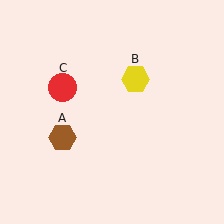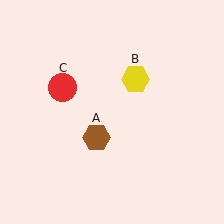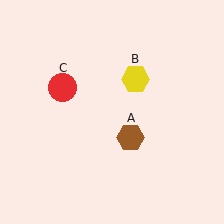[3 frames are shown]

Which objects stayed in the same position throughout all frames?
Yellow hexagon (object B) and red circle (object C) remained stationary.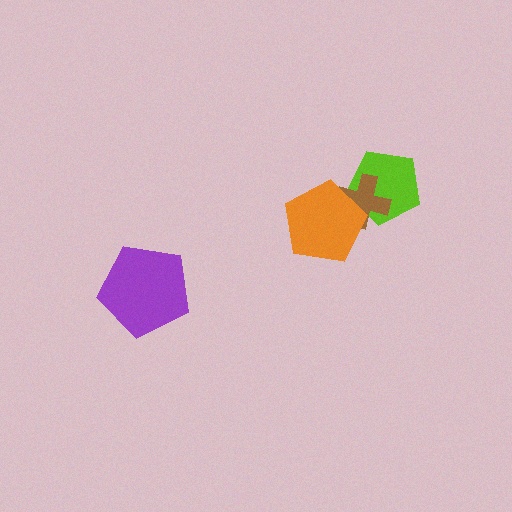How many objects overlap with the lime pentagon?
2 objects overlap with the lime pentagon.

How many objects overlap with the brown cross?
2 objects overlap with the brown cross.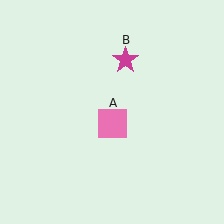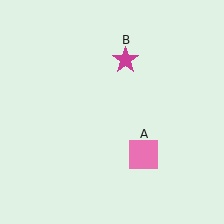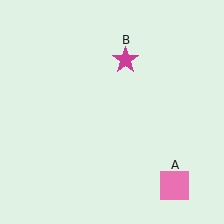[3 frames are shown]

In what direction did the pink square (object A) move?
The pink square (object A) moved down and to the right.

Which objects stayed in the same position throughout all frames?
Magenta star (object B) remained stationary.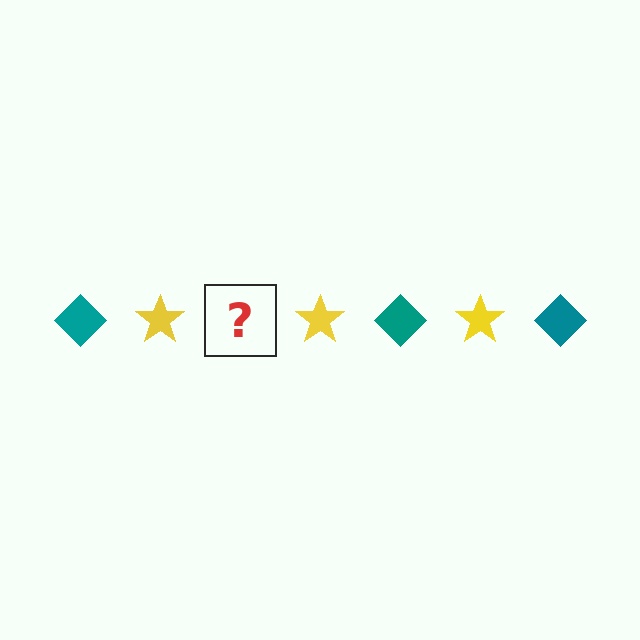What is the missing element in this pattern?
The missing element is a teal diamond.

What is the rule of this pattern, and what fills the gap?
The rule is that the pattern alternates between teal diamond and yellow star. The gap should be filled with a teal diamond.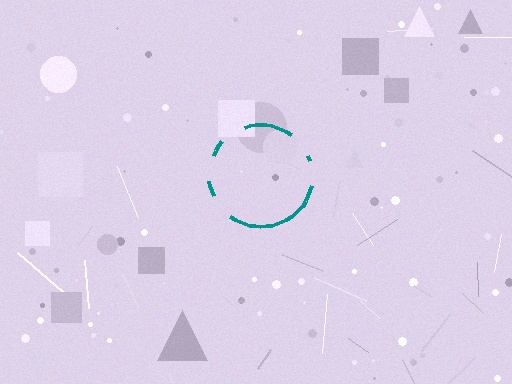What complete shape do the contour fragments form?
The contour fragments form a circle.